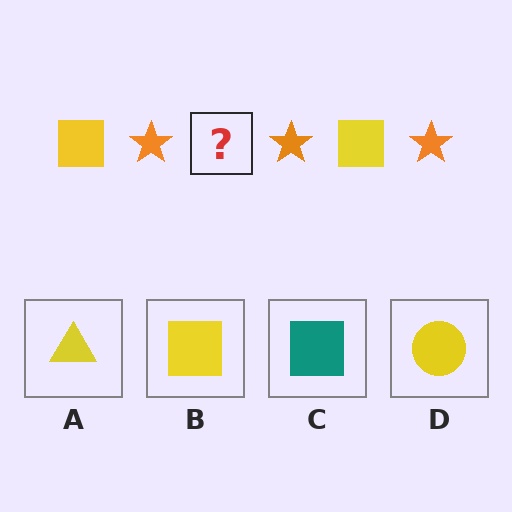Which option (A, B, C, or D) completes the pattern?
B.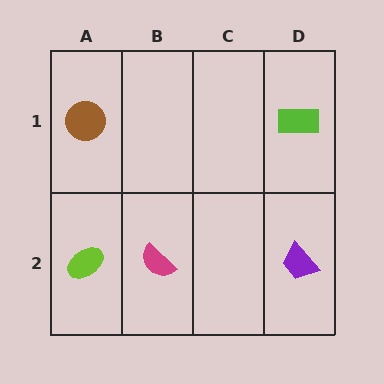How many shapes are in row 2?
3 shapes.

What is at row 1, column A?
A brown circle.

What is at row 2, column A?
A lime ellipse.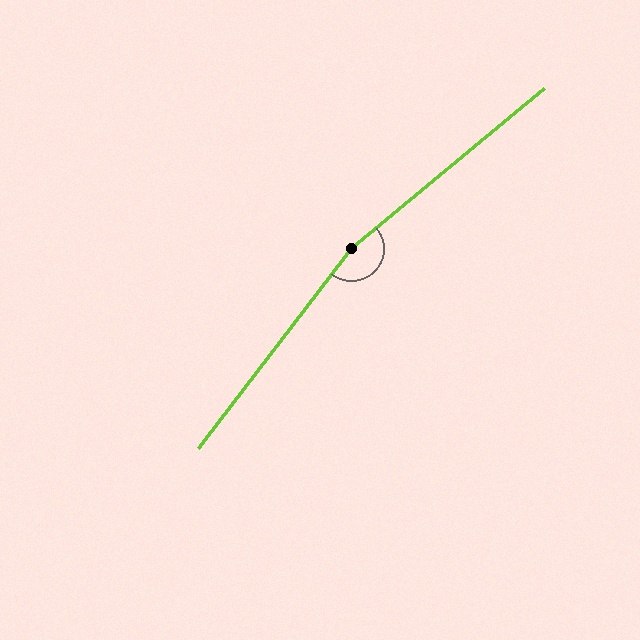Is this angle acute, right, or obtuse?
It is obtuse.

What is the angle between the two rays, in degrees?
Approximately 167 degrees.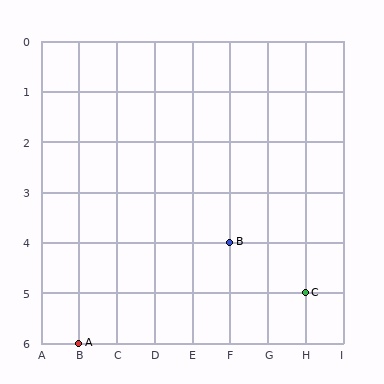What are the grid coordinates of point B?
Point B is at grid coordinates (F, 4).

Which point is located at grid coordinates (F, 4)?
Point B is at (F, 4).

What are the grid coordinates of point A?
Point A is at grid coordinates (B, 6).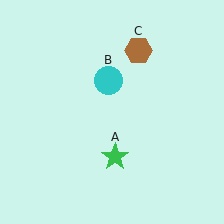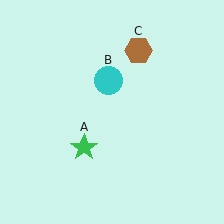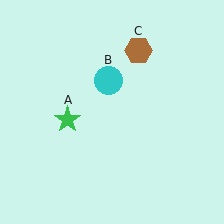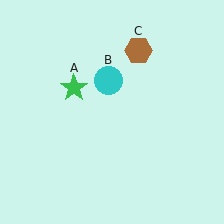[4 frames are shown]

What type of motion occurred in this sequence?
The green star (object A) rotated clockwise around the center of the scene.